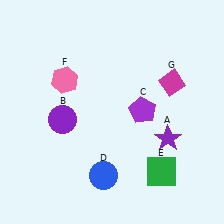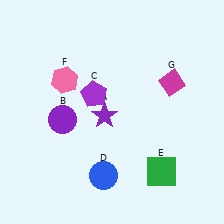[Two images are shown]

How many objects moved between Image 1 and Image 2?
2 objects moved between the two images.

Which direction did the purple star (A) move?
The purple star (A) moved left.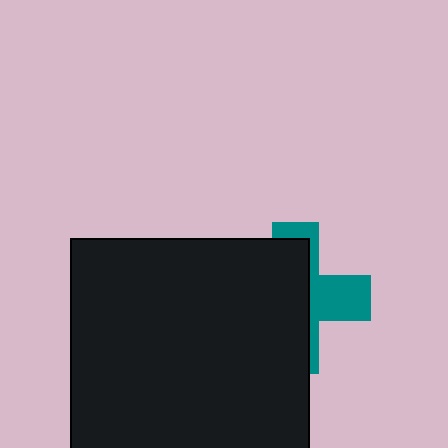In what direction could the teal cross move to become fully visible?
The teal cross could move right. That would shift it out from behind the black square entirely.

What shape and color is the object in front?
The object in front is a black square.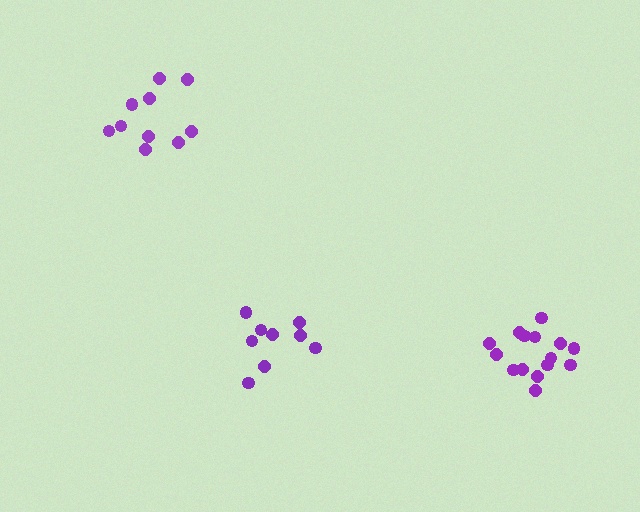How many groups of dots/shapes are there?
There are 3 groups.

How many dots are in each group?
Group 1: 15 dots, Group 2: 10 dots, Group 3: 9 dots (34 total).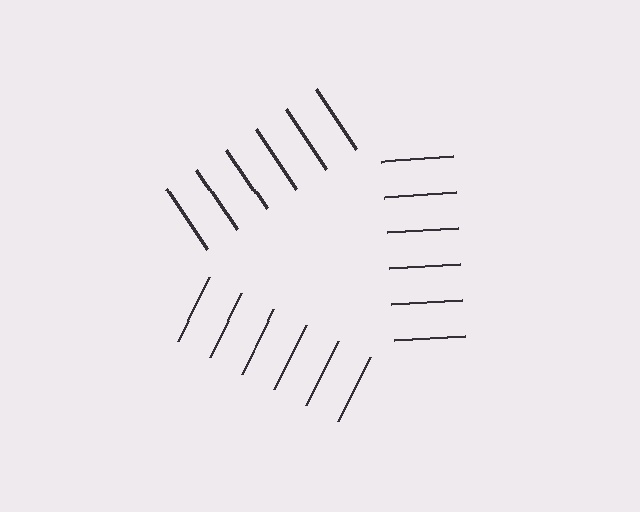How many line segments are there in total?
18 — 6 along each of the 3 edges.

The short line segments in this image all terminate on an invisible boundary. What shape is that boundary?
An illusory triangle — the line segments terminate on its edges but no continuous stroke is drawn.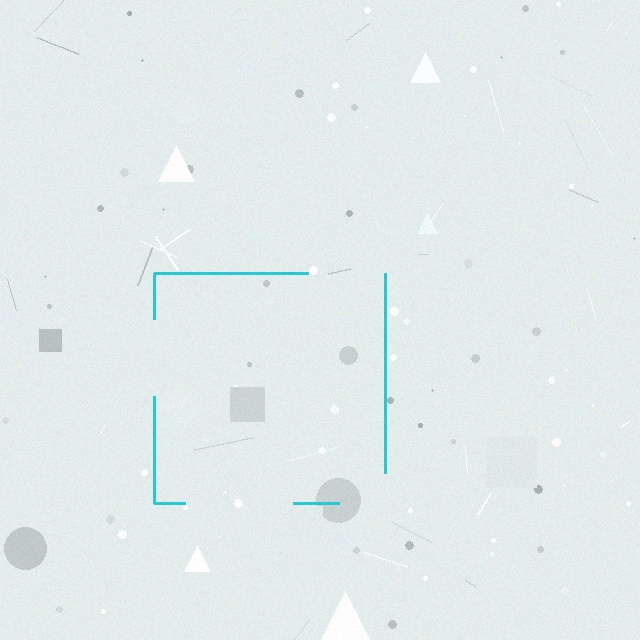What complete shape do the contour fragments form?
The contour fragments form a square.